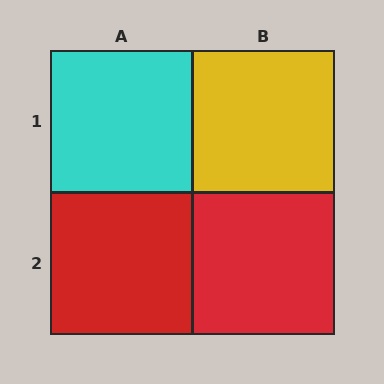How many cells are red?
2 cells are red.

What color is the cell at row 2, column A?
Red.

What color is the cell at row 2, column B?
Red.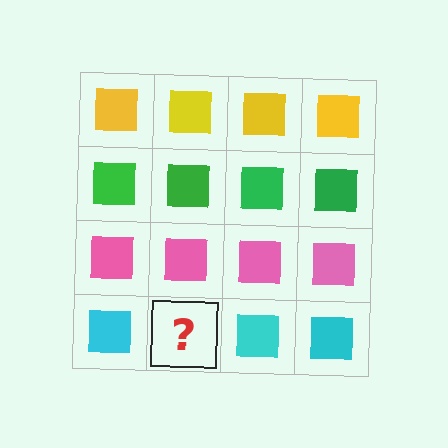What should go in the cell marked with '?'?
The missing cell should contain a cyan square.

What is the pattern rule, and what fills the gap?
The rule is that each row has a consistent color. The gap should be filled with a cyan square.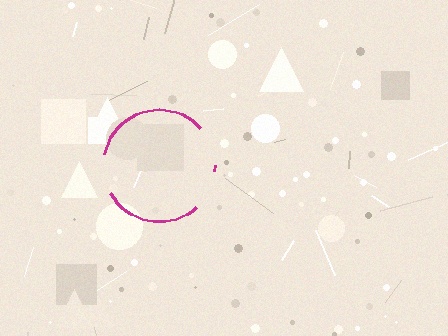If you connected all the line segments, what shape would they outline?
They would outline a circle.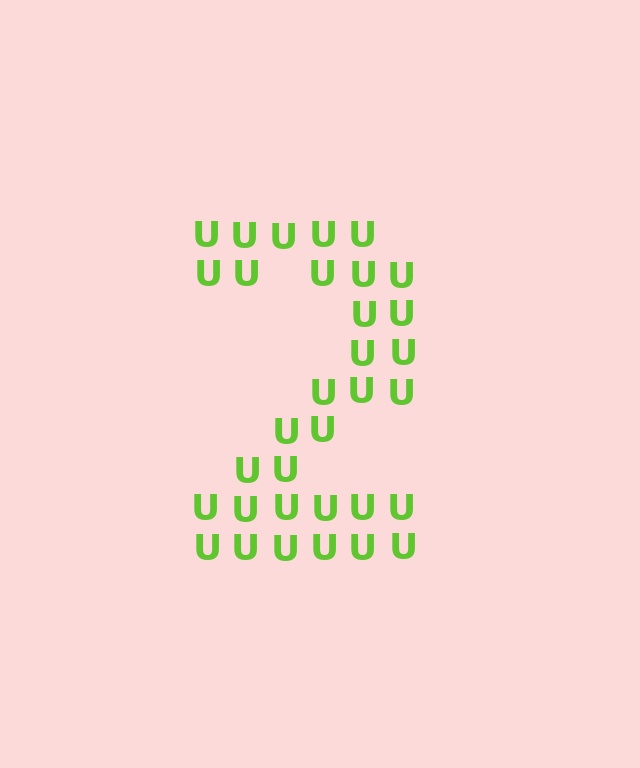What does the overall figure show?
The overall figure shows the digit 2.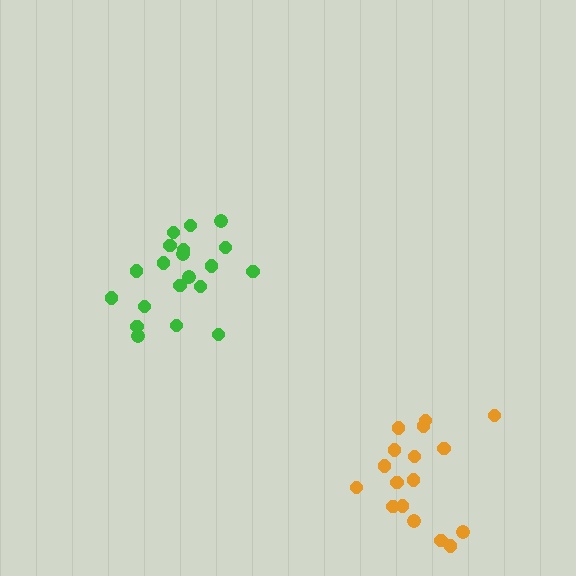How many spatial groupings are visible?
There are 2 spatial groupings.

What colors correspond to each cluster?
The clusters are colored: orange, green.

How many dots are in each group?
Group 1: 17 dots, Group 2: 20 dots (37 total).